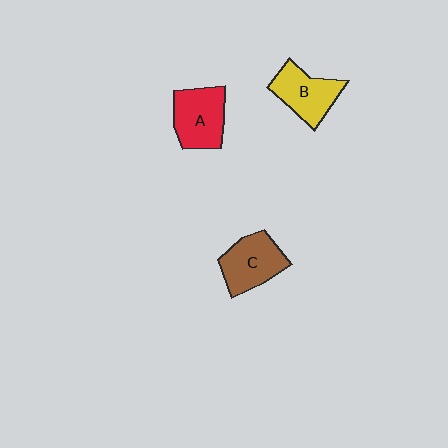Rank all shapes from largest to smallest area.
From largest to smallest: A (red), C (brown), B (yellow).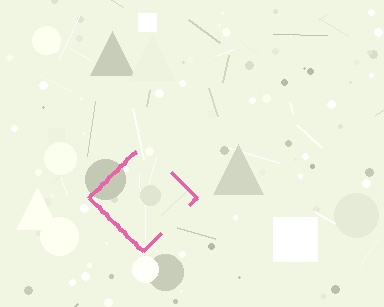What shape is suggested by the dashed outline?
The dashed outline suggests a diamond.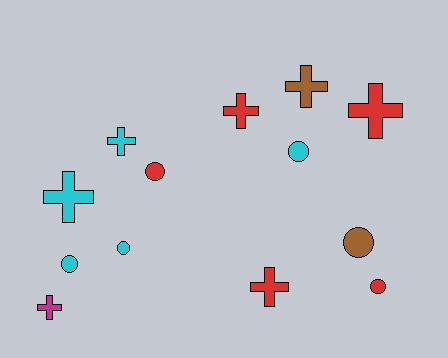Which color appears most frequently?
Cyan, with 5 objects.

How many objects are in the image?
There are 13 objects.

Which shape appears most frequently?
Cross, with 7 objects.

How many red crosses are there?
There are 3 red crosses.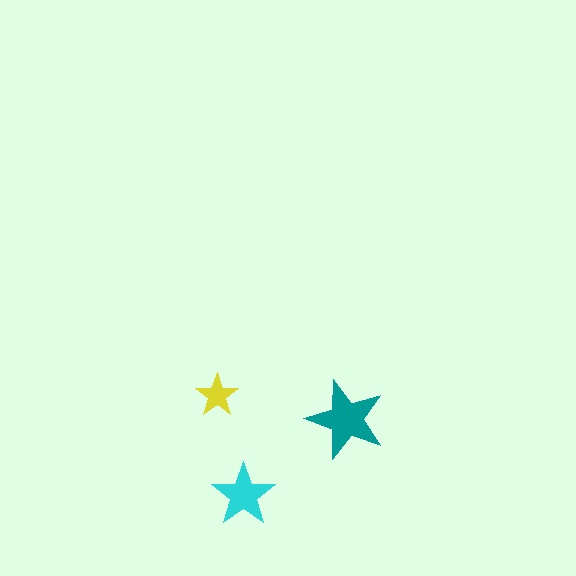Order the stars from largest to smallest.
the teal one, the cyan one, the yellow one.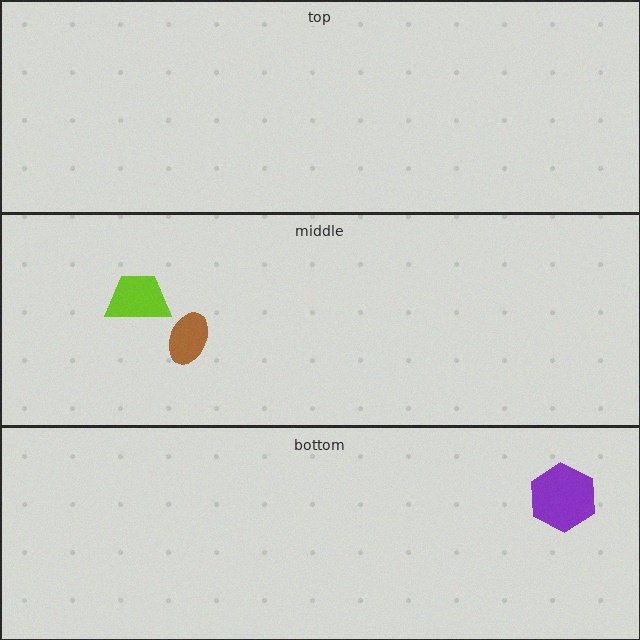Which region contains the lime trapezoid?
The middle region.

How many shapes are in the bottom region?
1.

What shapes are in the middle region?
The lime trapezoid, the brown ellipse.